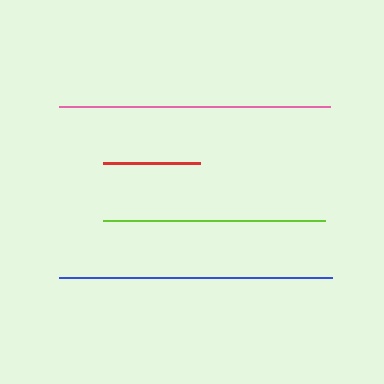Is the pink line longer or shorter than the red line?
The pink line is longer than the red line.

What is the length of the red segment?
The red segment is approximately 97 pixels long.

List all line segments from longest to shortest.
From longest to shortest: blue, pink, lime, red.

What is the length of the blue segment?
The blue segment is approximately 273 pixels long.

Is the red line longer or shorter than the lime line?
The lime line is longer than the red line.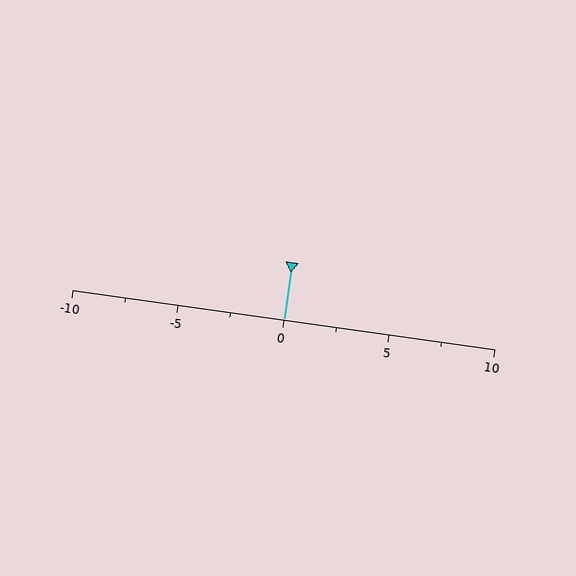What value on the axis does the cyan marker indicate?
The marker indicates approximately 0.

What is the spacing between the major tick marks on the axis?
The major ticks are spaced 5 apart.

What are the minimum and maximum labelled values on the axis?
The axis runs from -10 to 10.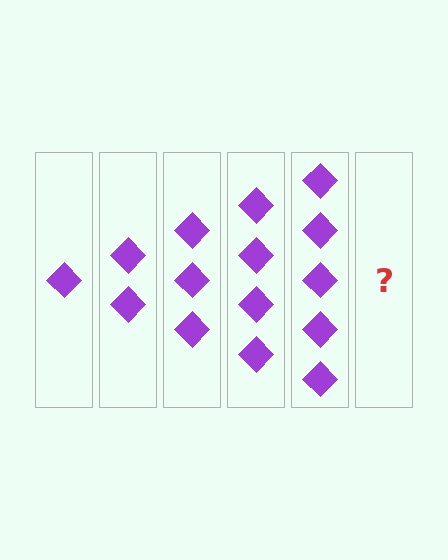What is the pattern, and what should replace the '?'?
The pattern is that each step adds one more diamond. The '?' should be 6 diamonds.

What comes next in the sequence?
The next element should be 6 diamonds.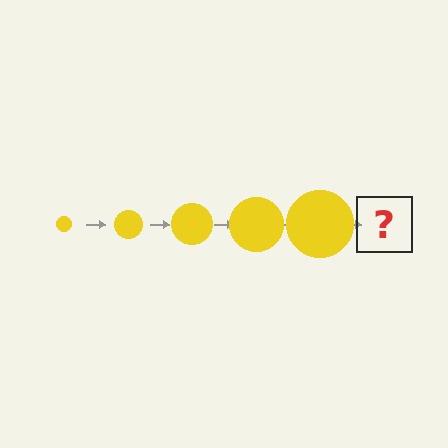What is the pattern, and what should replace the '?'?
The pattern is that the circle gets progressively larger each step. The '?' should be a yellow circle, larger than the previous one.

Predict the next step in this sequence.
The next step is a yellow circle, larger than the previous one.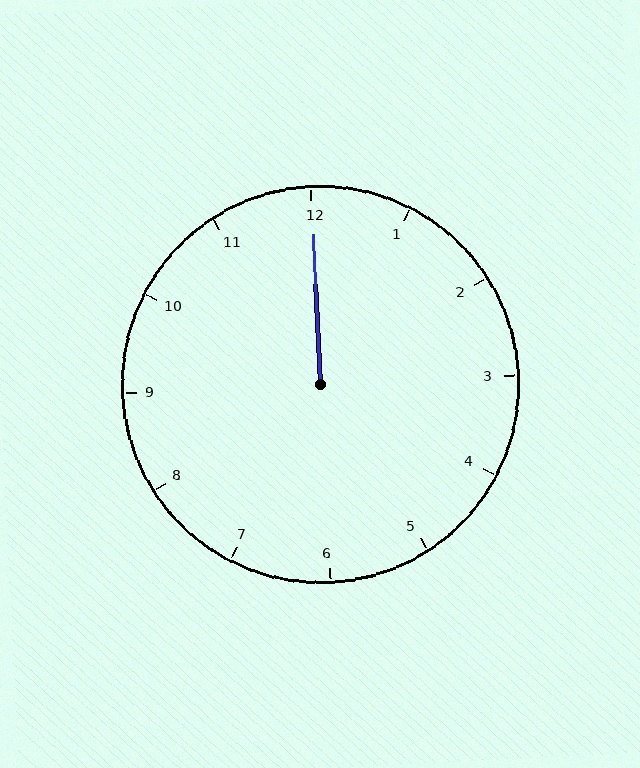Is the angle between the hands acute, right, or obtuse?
It is acute.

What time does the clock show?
12:00.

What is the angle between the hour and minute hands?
Approximately 0 degrees.